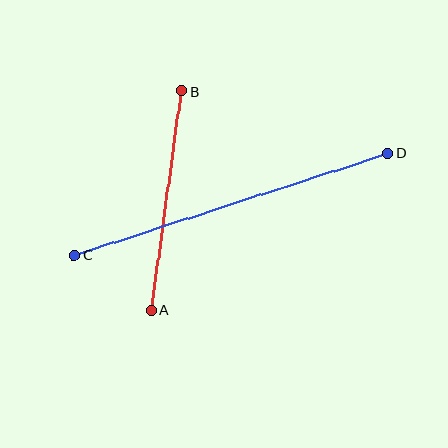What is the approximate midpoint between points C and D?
The midpoint is at approximately (231, 204) pixels.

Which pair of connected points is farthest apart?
Points C and D are farthest apart.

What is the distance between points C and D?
The distance is approximately 329 pixels.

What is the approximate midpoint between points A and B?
The midpoint is at approximately (166, 201) pixels.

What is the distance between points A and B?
The distance is approximately 221 pixels.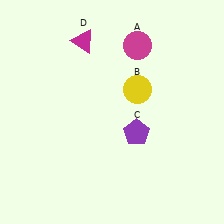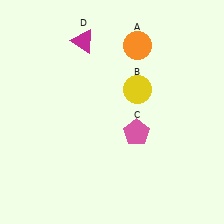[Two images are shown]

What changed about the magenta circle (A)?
In Image 1, A is magenta. In Image 2, it changed to orange.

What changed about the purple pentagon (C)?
In Image 1, C is purple. In Image 2, it changed to pink.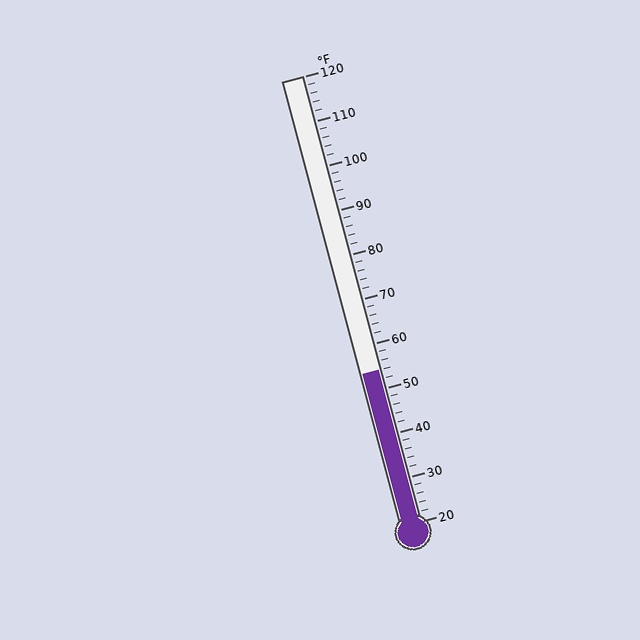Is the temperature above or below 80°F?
The temperature is below 80°F.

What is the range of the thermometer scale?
The thermometer scale ranges from 20°F to 120°F.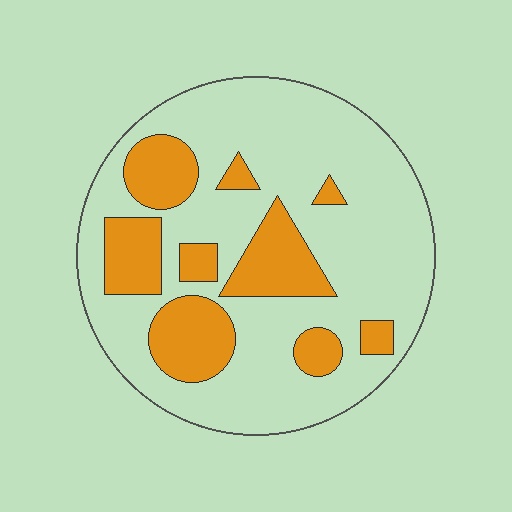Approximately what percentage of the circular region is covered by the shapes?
Approximately 25%.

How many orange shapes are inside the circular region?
9.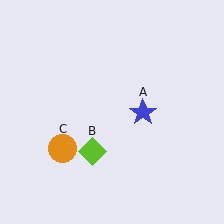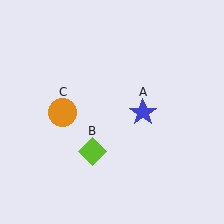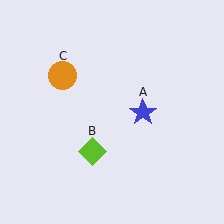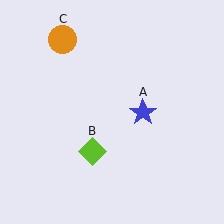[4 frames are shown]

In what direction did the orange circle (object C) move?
The orange circle (object C) moved up.